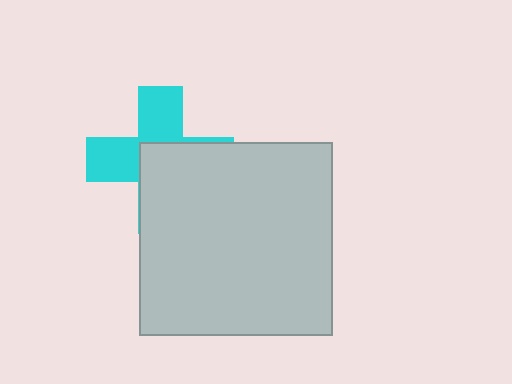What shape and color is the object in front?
The object in front is a light gray square.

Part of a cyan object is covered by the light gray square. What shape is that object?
It is a cross.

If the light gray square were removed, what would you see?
You would see the complete cyan cross.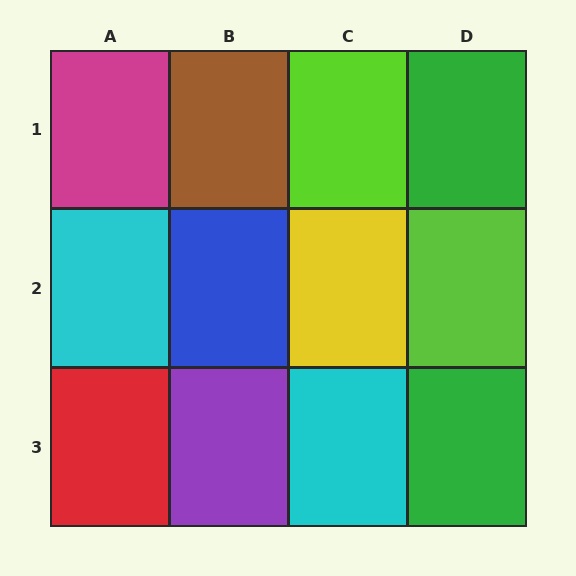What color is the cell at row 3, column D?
Green.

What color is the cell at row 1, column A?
Magenta.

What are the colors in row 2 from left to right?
Cyan, blue, yellow, lime.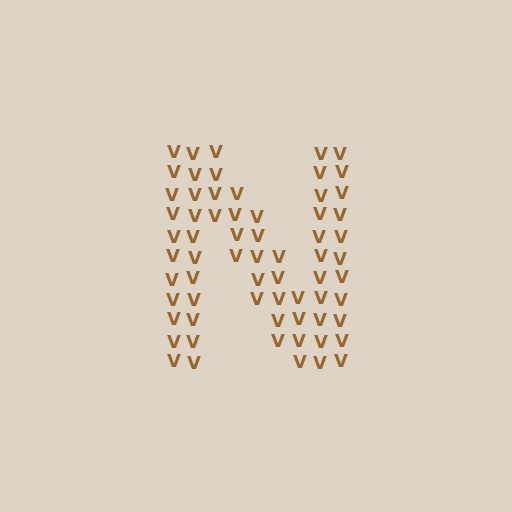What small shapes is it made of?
It is made of small letter V's.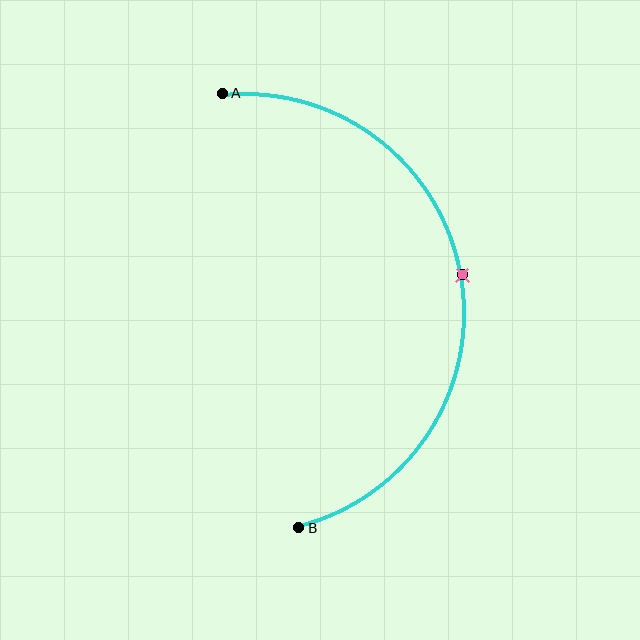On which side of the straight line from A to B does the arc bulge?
The arc bulges to the right of the straight line connecting A and B.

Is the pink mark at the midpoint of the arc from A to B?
Yes. The pink mark lies on the arc at equal arc-length from both A and B — it is the arc midpoint.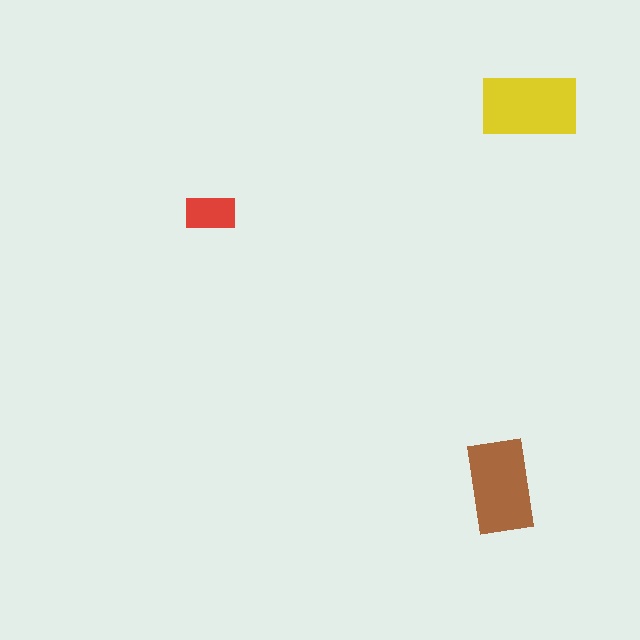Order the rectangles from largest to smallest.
the yellow one, the brown one, the red one.